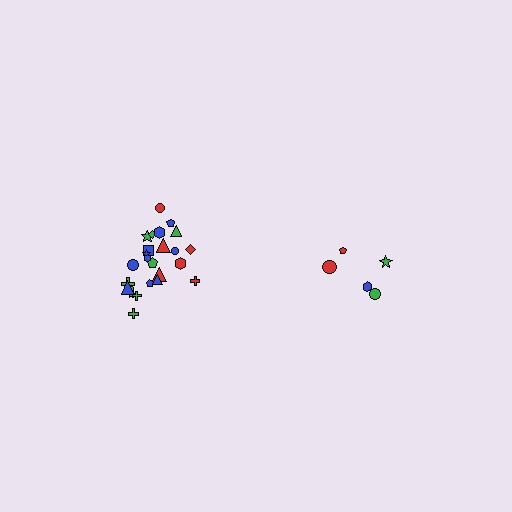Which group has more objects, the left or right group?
The left group.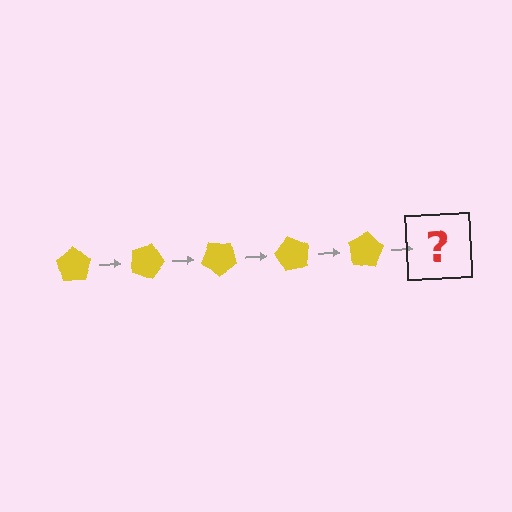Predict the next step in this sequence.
The next step is a yellow pentagon rotated 100 degrees.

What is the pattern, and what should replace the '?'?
The pattern is that the pentagon rotates 20 degrees each step. The '?' should be a yellow pentagon rotated 100 degrees.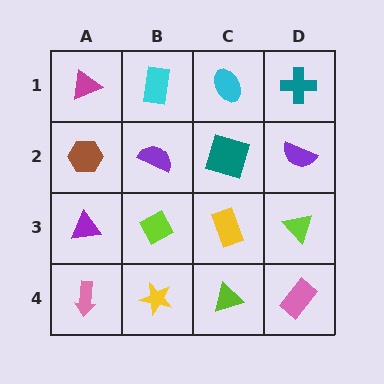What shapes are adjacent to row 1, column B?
A purple semicircle (row 2, column B), a magenta triangle (row 1, column A), a cyan ellipse (row 1, column C).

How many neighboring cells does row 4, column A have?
2.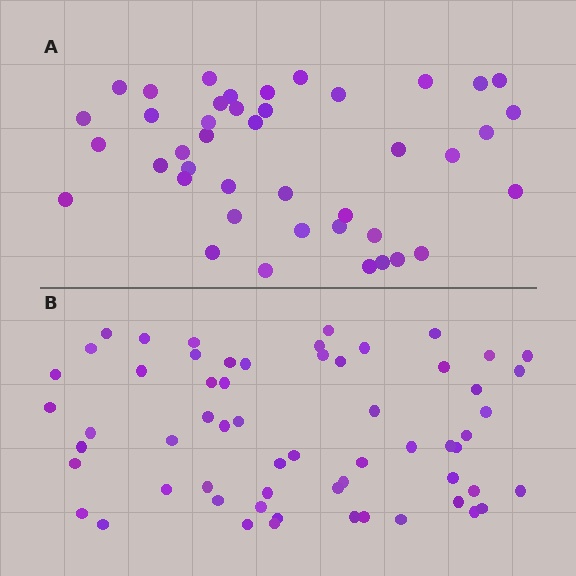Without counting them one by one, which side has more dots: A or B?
Region B (the bottom region) has more dots.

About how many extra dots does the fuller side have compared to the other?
Region B has approximately 20 more dots than region A.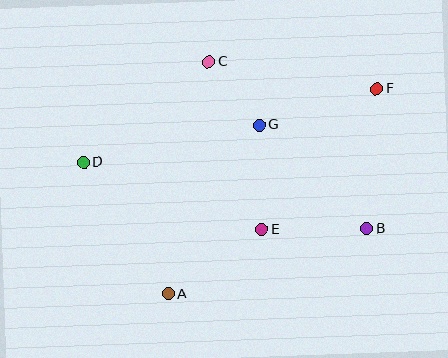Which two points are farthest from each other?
Points D and F are farthest from each other.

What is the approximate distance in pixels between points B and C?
The distance between B and C is approximately 230 pixels.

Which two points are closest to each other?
Points C and G are closest to each other.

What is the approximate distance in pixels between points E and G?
The distance between E and G is approximately 104 pixels.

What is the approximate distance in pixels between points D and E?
The distance between D and E is approximately 190 pixels.